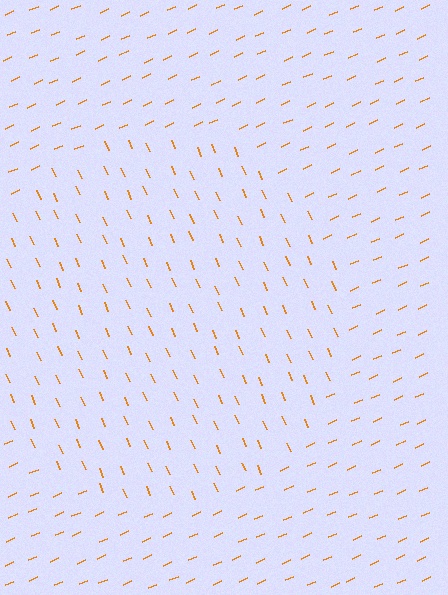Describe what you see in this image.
The image is filled with small orange line segments. A circle region in the image has lines oriented differently from the surrounding lines, creating a visible texture boundary.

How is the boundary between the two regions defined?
The boundary is defined purely by a change in line orientation (approximately 90 degrees difference). All lines are the same color and thickness.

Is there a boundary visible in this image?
Yes, there is a texture boundary formed by a change in line orientation.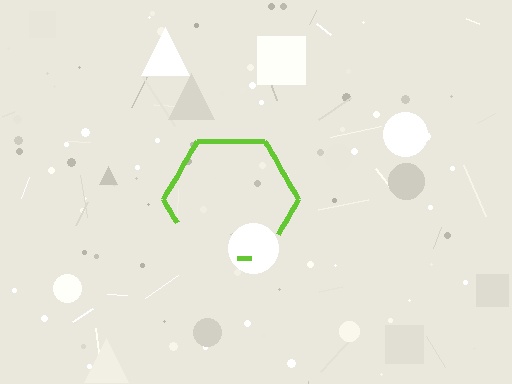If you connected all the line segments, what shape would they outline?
They would outline a hexagon.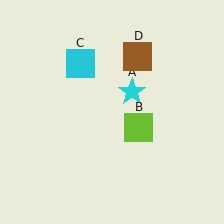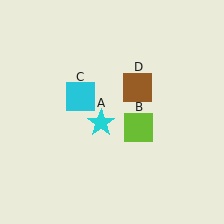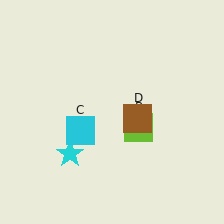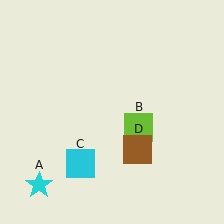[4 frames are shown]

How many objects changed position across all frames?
3 objects changed position: cyan star (object A), cyan square (object C), brown square (object D).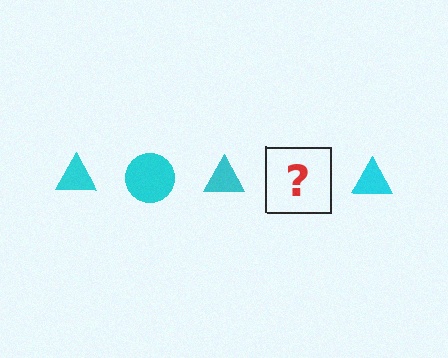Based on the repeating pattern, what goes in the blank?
The blank should be a cyan circle.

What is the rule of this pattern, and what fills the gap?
The rule is that the pattern cycles through triangle, circle shapes in cyan. The gap should be filled with a cyan circle.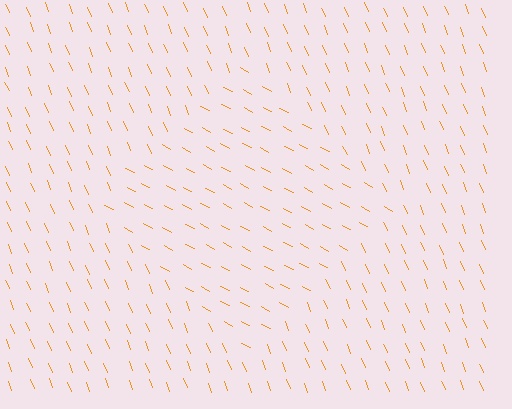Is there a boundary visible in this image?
Yes, there is a texture boundary formed by a change in line orientation.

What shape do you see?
I see a diamond.